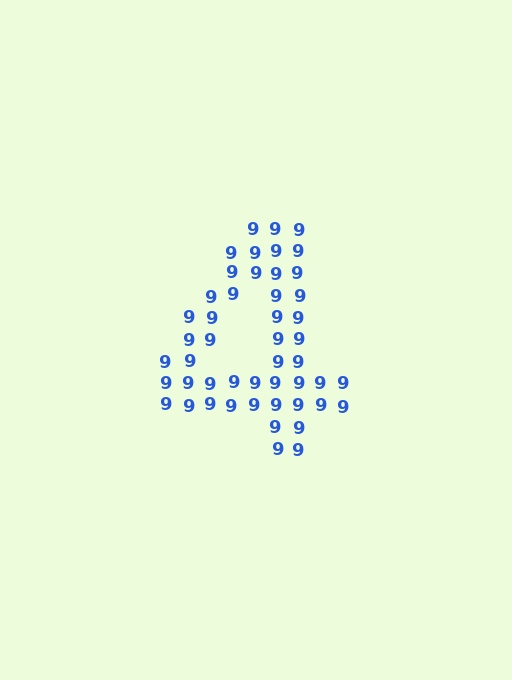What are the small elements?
The small elements are digit 9's.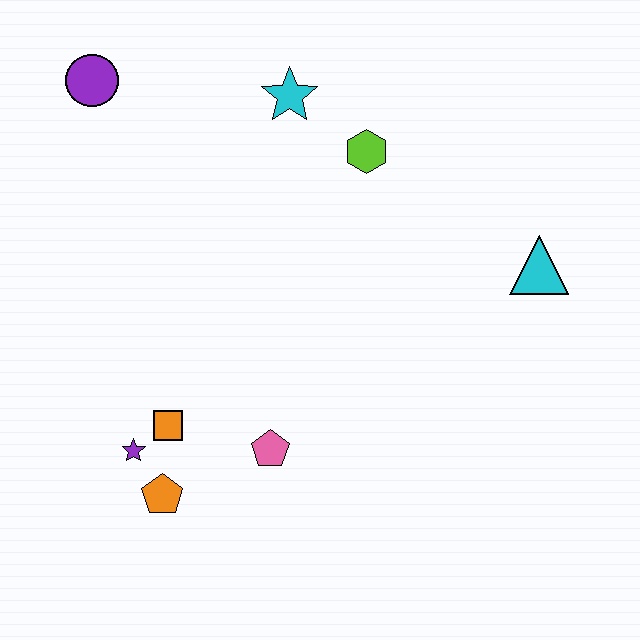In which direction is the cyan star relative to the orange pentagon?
The cyan star is above the orange pentagon.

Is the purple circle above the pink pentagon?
Yes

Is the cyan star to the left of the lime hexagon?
Yes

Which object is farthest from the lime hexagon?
The orange pentagon is farthest from the lime hexagon.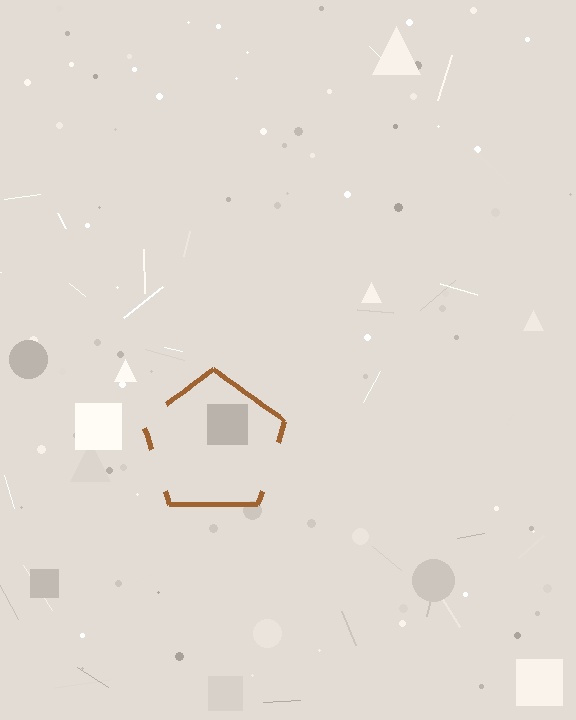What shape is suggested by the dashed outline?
The dashed outline suggests a pentagon.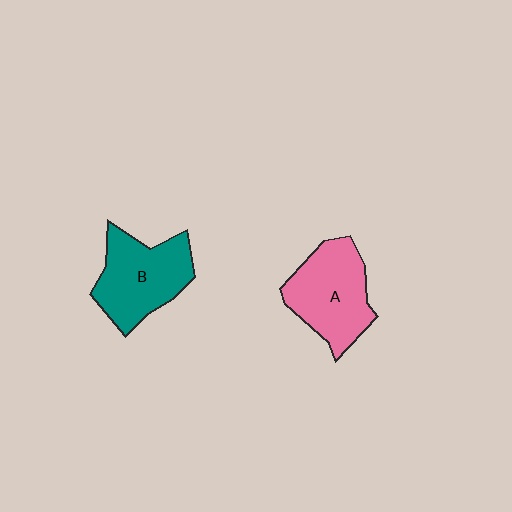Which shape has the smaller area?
Shape A (pink).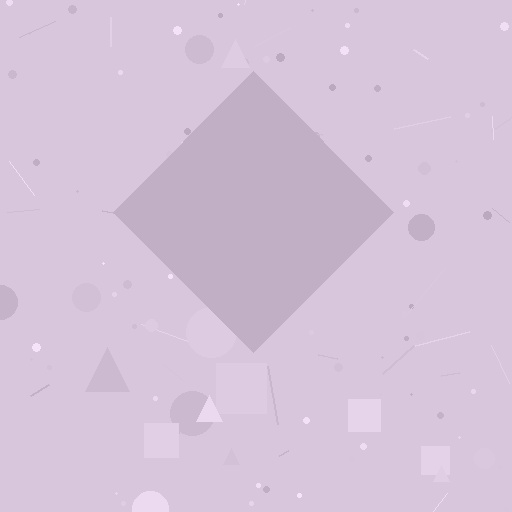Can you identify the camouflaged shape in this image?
The camouflaged shape is a diamond.